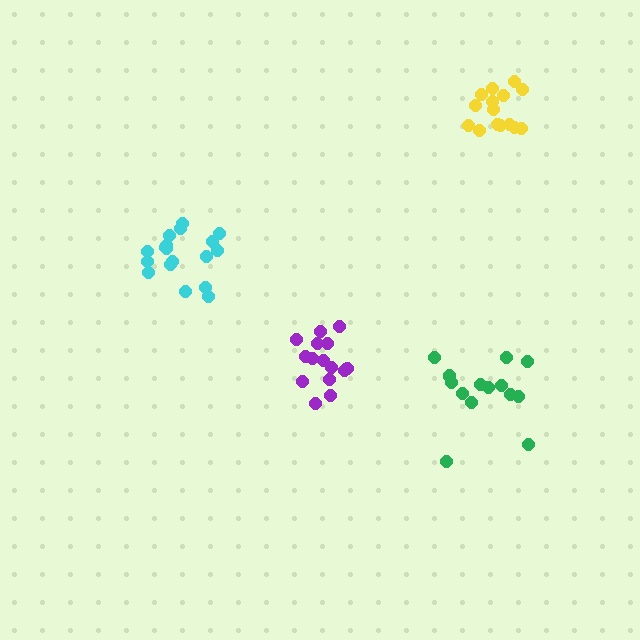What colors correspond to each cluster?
The clusters are colored: purple, cyan, yellow, green.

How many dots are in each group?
Group 1: 16 dots, Group 2: 18 dots, Group 3: 15 dots, Group 4: 14 dots (63 total).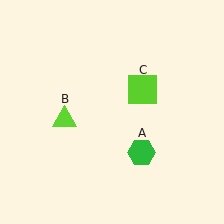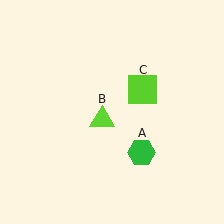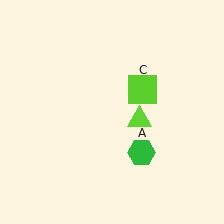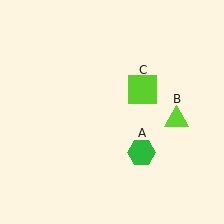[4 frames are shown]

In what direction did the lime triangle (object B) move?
The lime triangle (object B) moved right.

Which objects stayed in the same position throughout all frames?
Green hexagon (object A) and lime square (object C) remained stationary.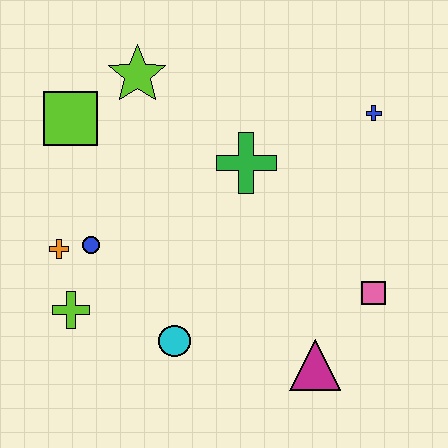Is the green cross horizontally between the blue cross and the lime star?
Yes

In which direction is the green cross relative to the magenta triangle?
The green cross is above the magenta triangle.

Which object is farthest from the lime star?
The magenta triangle is farthest from the lime star.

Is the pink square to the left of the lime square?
No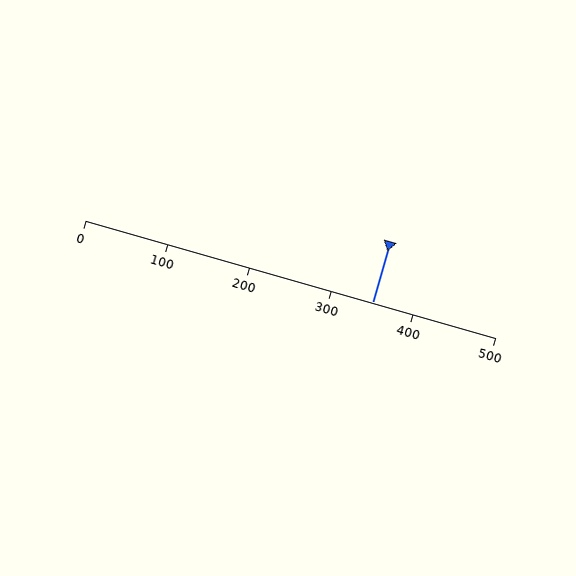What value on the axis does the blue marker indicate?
The marker indicates approximately 350.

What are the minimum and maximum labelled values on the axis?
The axis runs from 0 to 500.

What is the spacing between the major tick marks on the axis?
The major ticks are spaced 100 apart.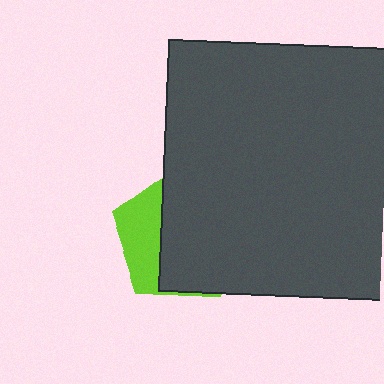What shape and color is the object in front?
The object in front is a dark gray square.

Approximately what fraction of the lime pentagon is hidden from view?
Roughly 69% of the lime pentagon is hidden behind the dark gray square.